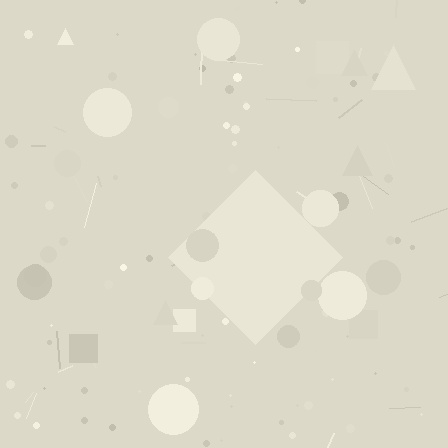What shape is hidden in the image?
A diamond is hidden in the image.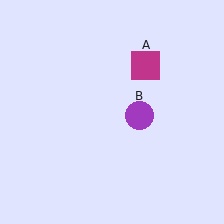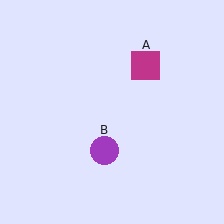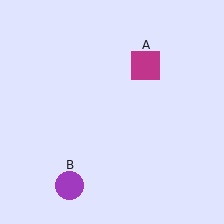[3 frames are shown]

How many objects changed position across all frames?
1 object changed position: purple circle (object B).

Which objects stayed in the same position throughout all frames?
Magenta square (object A) remained stationary.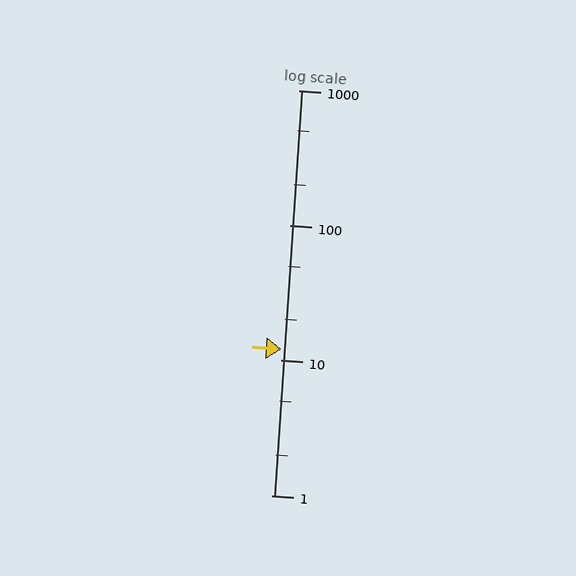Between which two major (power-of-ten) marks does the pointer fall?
The pointer is between 10 and 100.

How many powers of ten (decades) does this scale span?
The scale spans 3 decades, from 1 to 1000.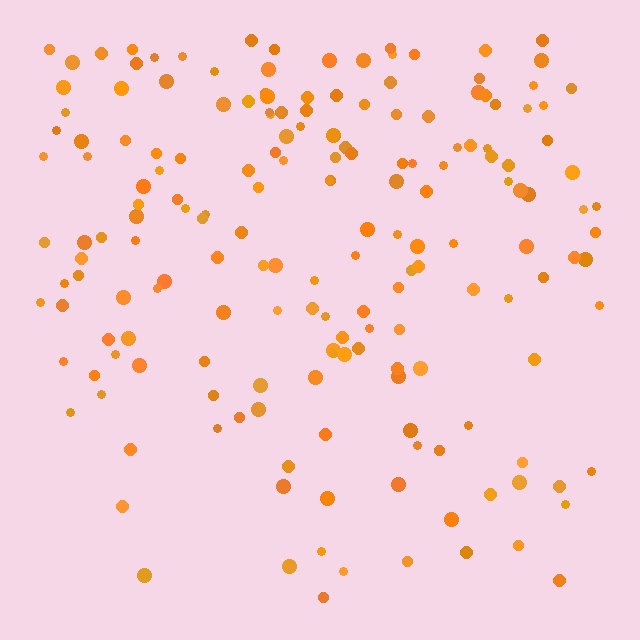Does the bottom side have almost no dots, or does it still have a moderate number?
Still a moderate number, just noticeably fewer than the top.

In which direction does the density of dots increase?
From bottom to top, with the top side densest.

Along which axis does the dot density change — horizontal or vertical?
Vertical.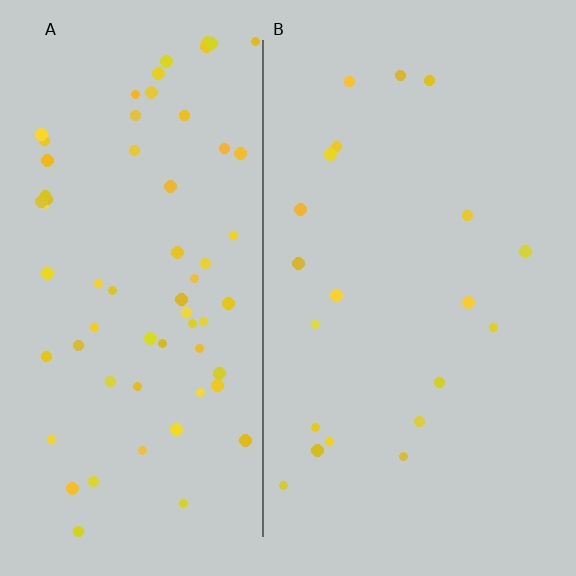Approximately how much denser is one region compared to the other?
Approximately 3.2× — region A over region B.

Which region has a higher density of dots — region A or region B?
A (the left).